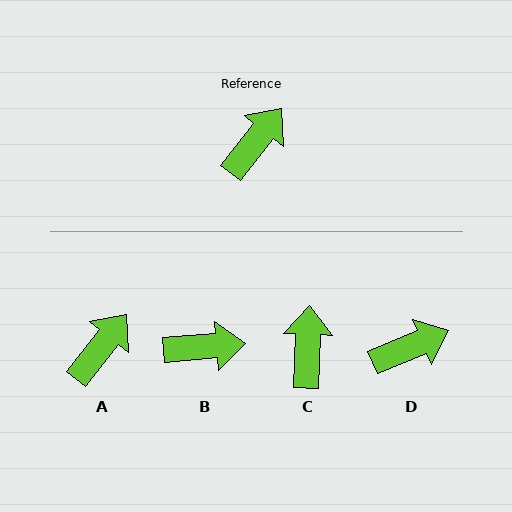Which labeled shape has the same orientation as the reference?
A.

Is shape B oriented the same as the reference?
No, it is off by about 47 degrees.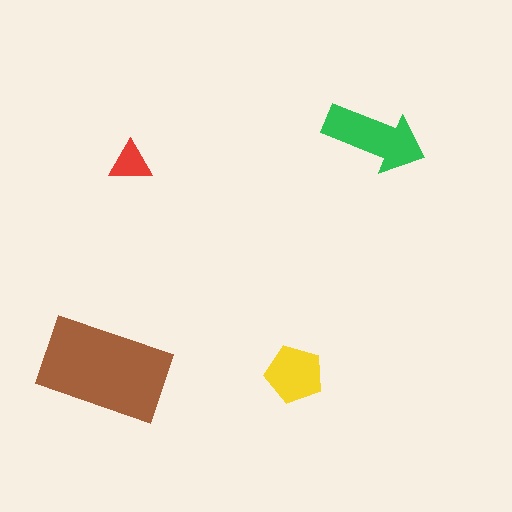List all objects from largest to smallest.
The brown rectangle, the green arrow, the yellow pentagon, the red triangle.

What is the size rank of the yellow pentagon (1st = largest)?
3rd.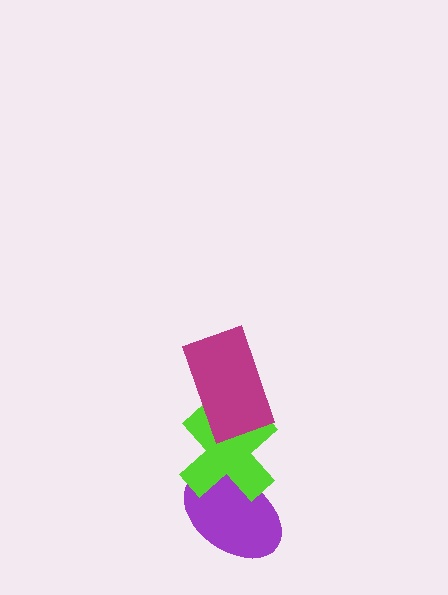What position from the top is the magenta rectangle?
The magenta rectangle is 1st from the top.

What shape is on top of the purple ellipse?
The lime cross is on top of the purple ellipse.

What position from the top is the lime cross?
The lime cross is 2nd from the top.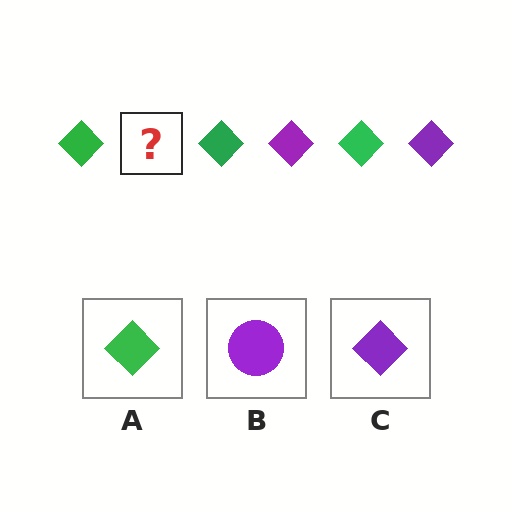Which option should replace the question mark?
Option C.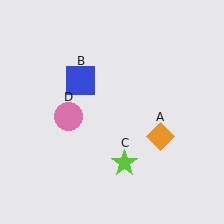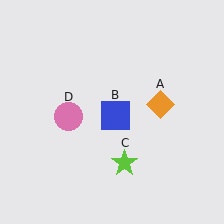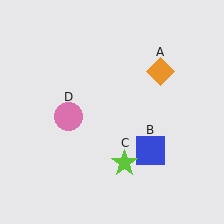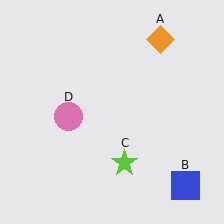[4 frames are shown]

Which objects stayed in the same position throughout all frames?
Lime star (object C) and pink circle (object D) remained stationary.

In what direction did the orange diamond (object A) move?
The orange diamond (object A) moved up.